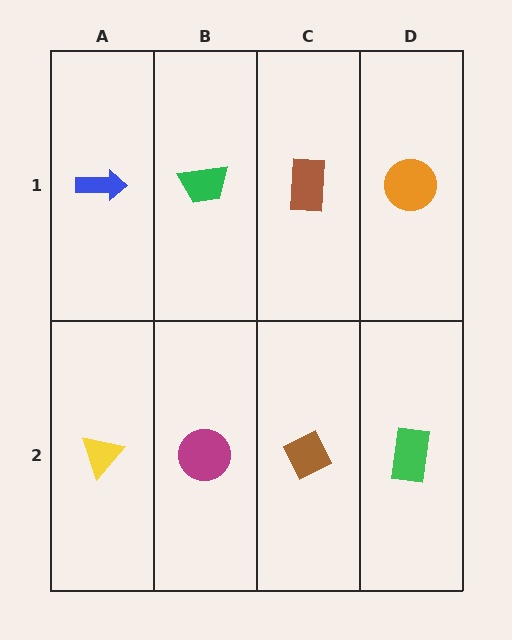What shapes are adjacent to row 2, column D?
An orange circle (row 1, column D), a brown diamond (row 2, column C).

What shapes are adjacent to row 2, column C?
A brown rectangle (row 1, column C), a magenta circle (row 2, column B), a green rectangle (row 2, column D).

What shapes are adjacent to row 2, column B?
A green trapezoid (row 1, column B), a yellow triangle (row 2, column A), a brown diamond (row 2, column C).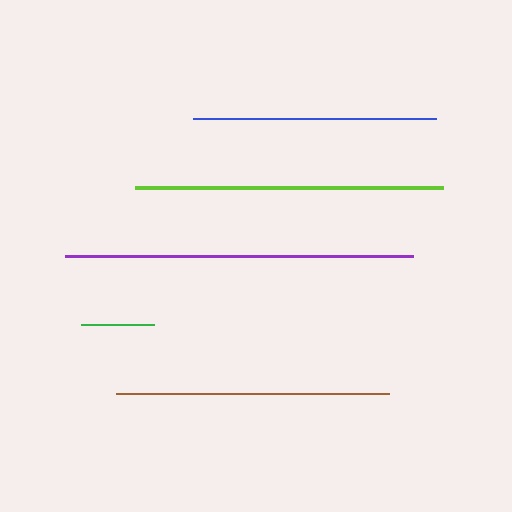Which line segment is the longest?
The purple line is the longest at approximately 347 pixels.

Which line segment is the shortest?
The green line is the shortest at approximately 73 pixels.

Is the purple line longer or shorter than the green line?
The purple line is longer than the green line.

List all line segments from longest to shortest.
From longest to shortest: purple, lime, brown, blue, green.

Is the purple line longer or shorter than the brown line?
The purple line is longer than the brown line.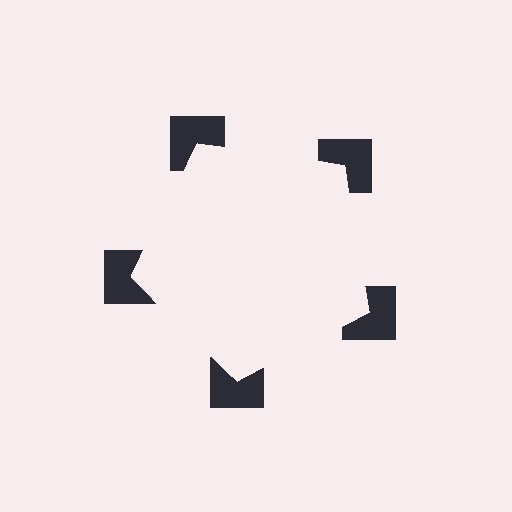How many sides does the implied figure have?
5 sides.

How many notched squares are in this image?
There are 5 — one at each vertex of the illusory pentagon.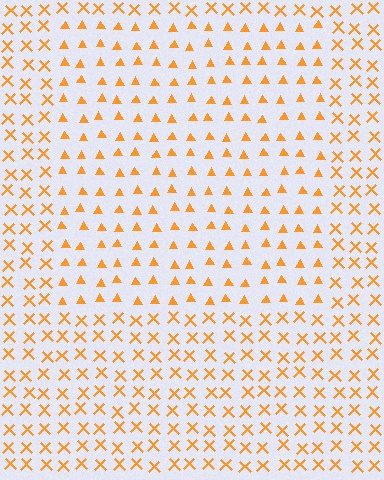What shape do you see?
I see a rectangle.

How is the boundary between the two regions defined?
The boundary is defined by a change in element shape: triangles inside vs. X marks outside. All elements share the same color and spacing.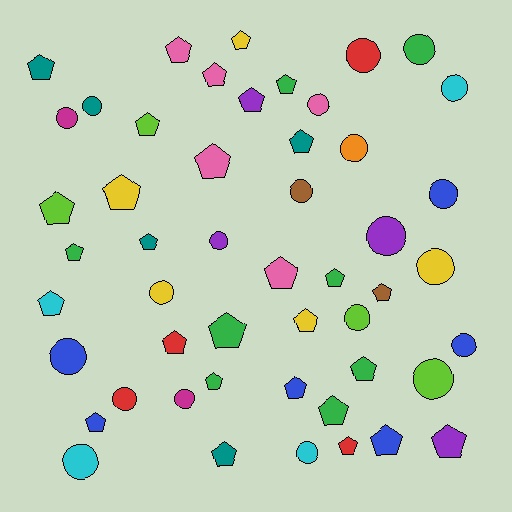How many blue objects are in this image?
There are 6 blue objects.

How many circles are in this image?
There are 21 circles.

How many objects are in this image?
There are 50 objects.